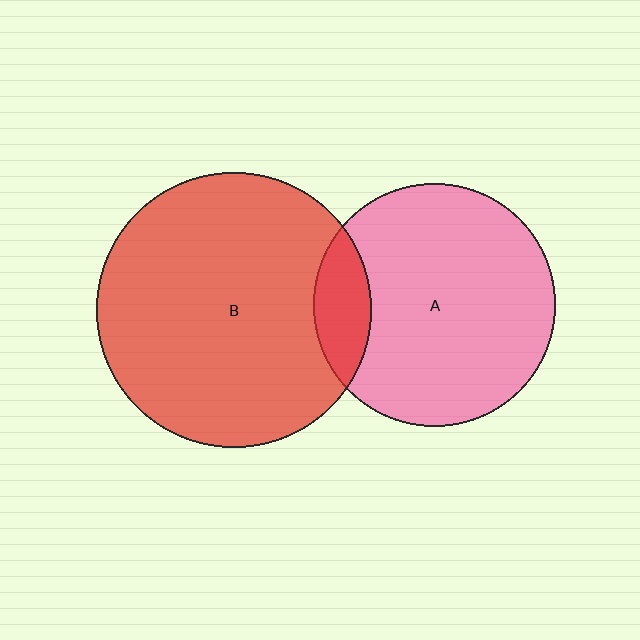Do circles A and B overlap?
Yes.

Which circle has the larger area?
Circle B (red).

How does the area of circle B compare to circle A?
Approximately 1.3 times.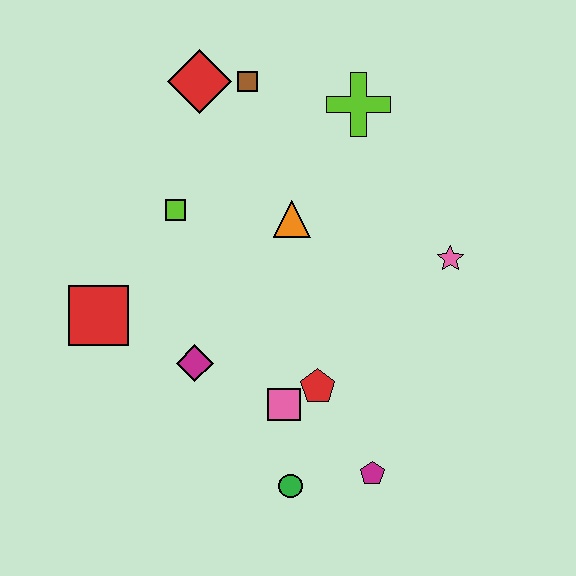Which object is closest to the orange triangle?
The lime square is closest to the orange triangle.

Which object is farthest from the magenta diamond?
The lime cross is farthest from the magenta diamond.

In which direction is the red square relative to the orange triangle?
The red square is to the left of the orange triangle.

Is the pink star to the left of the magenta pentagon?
No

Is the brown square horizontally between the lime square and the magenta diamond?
No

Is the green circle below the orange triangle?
Yes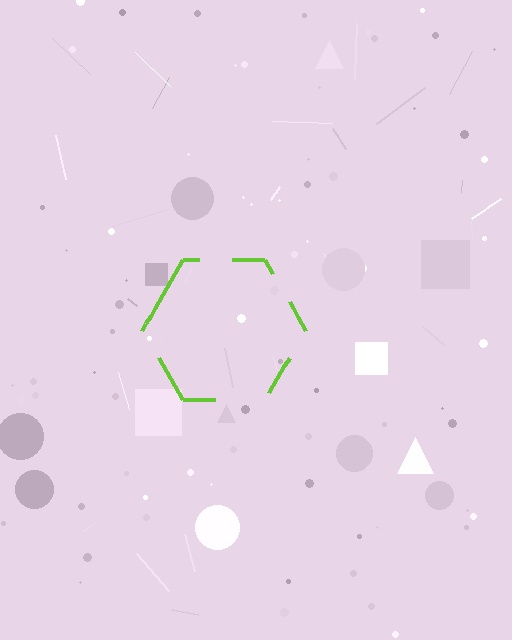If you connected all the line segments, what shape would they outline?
They would outline a hexagon.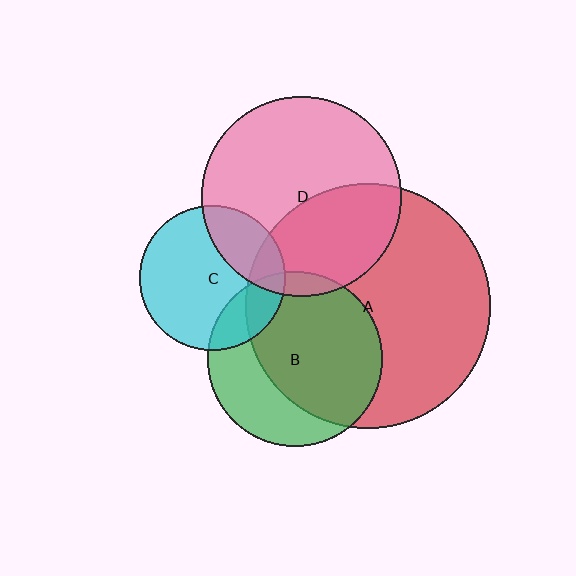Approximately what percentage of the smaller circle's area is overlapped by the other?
Approximately 25%.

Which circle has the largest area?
Circle A (red).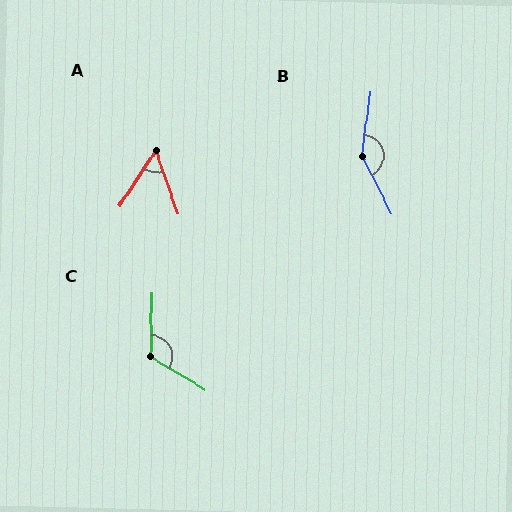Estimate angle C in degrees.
Approximately 121 degrees.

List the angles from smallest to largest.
A (53°), C (121°), B (145°).